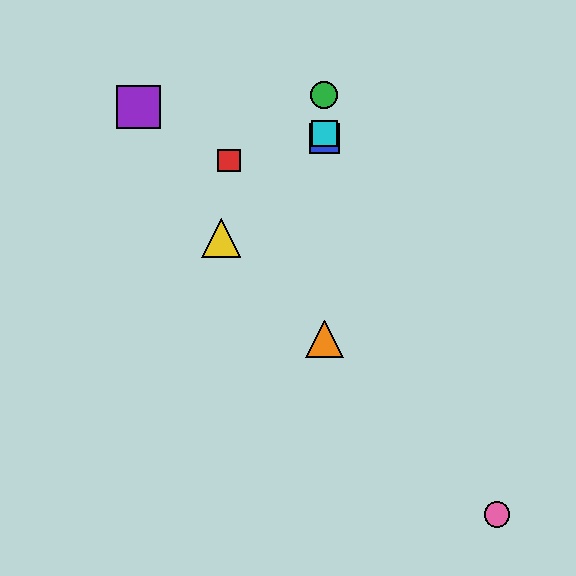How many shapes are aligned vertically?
4 shapes (the blue square, the green circle, the orange triangle, the cyan square) are aligned vertically.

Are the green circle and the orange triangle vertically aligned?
Yes, both are at x≈324.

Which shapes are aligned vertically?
The blue square, the green circle, the orange triangle, the cyan square are aligned vertically.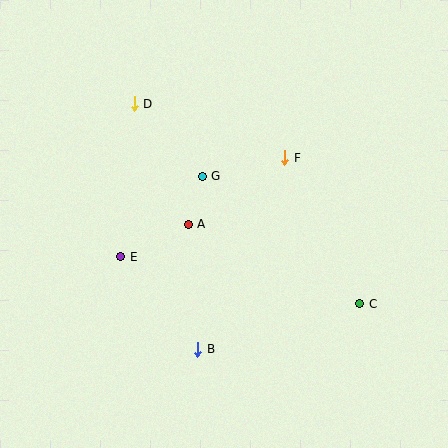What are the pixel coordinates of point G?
Point G is at (202, 176).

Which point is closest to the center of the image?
Point A at (188, 224) is closest to the center.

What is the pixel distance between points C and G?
The distance between C and G is 203 pixels.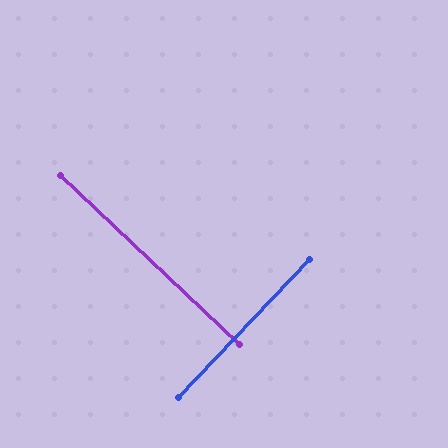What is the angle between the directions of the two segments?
Approximately 90 degrees.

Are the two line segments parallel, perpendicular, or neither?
Perpendicular — they meet at approximately 90°.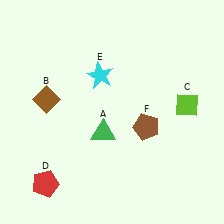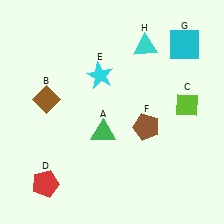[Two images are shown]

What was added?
A cyan square (G), a cyan triangle (H) were added in Image 2.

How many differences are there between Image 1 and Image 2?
There are 2 differences between the two images.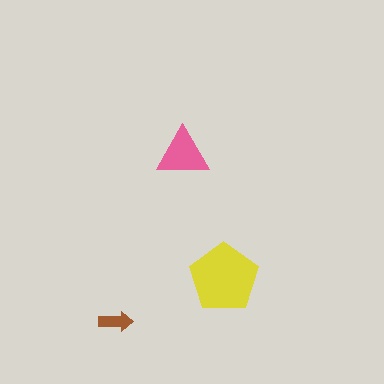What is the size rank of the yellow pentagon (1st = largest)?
1st.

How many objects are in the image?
There are 3 objects in the image.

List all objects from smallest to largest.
The brown arrow, the pink triangle, the yellow pentagon.